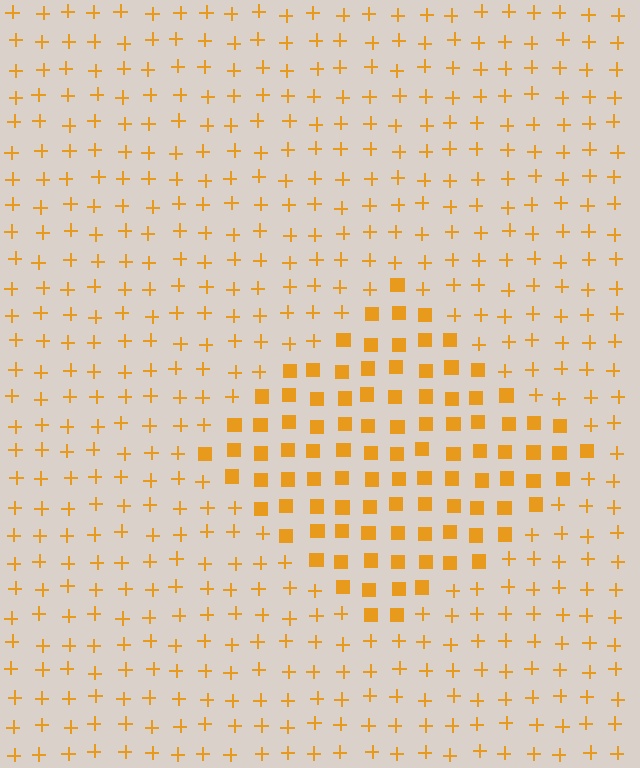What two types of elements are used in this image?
The image uses squares inside the diamond region and plus signs outside it.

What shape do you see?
I see a diamond.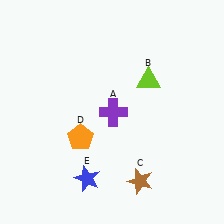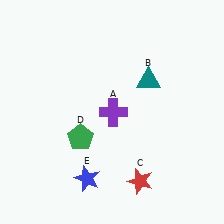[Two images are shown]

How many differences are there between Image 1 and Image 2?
There are 3 differences between the two images.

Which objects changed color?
B changed from lime to teal. C changed from brown to red. D changed from orange to green.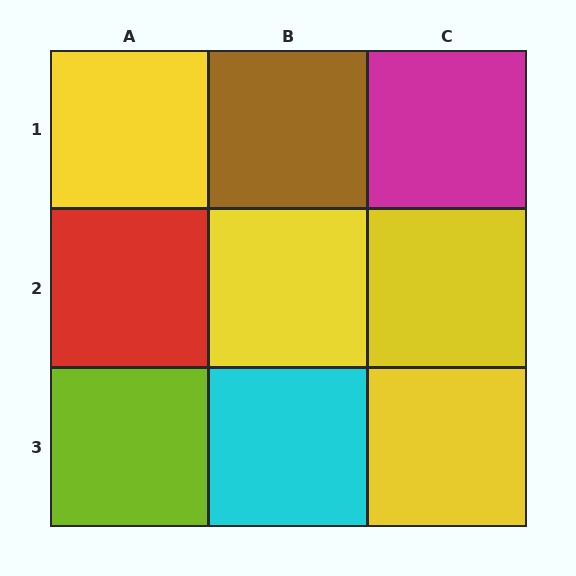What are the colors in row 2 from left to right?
Red, yellow, yellow.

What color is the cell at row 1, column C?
Magenta.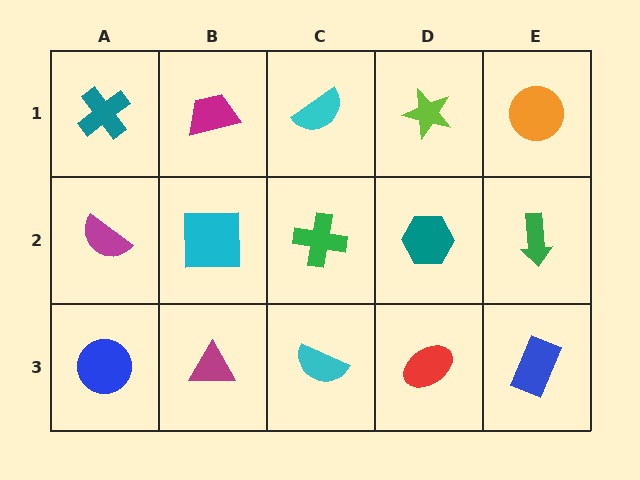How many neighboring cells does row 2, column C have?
4.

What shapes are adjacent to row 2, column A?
A teal cross (row 1, column A), a blue circle (row 3, column A), a cyan square (row 2, column B).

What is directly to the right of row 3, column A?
A magenta triangle.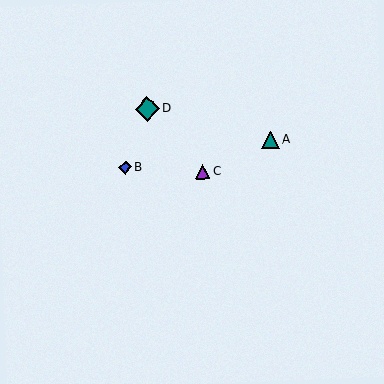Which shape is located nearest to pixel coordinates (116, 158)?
The blue diamond (labeled B) at (125, 167) is nearest to that location.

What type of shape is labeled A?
Shape A is a teal triangle.